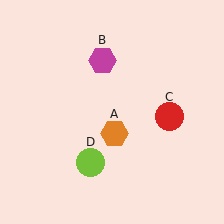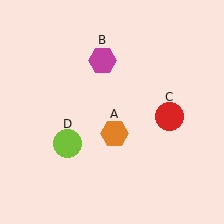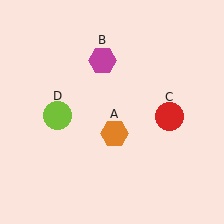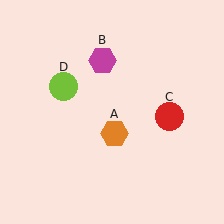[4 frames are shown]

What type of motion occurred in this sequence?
The lime circle (object D) rotated clockwise around the center of the scene.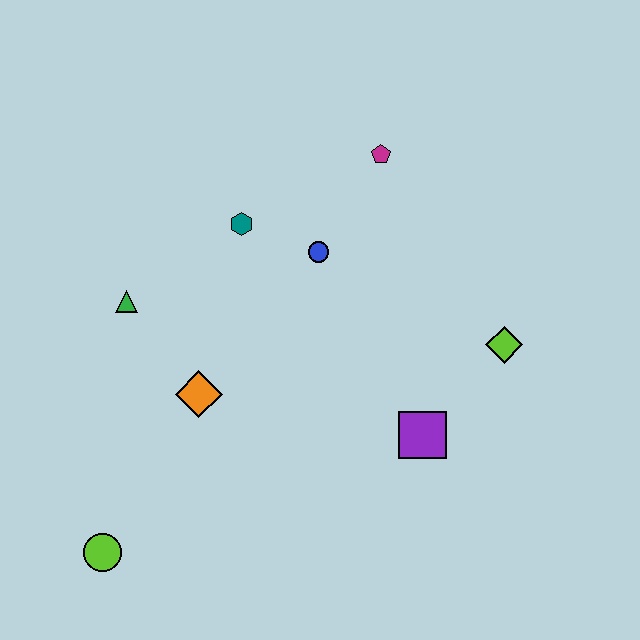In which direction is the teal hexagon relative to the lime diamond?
The teal hexagon is to the left of the lime diamond.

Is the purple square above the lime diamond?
No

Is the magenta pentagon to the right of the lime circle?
Yes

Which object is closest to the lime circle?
The orange diamond is closest to the lime circle.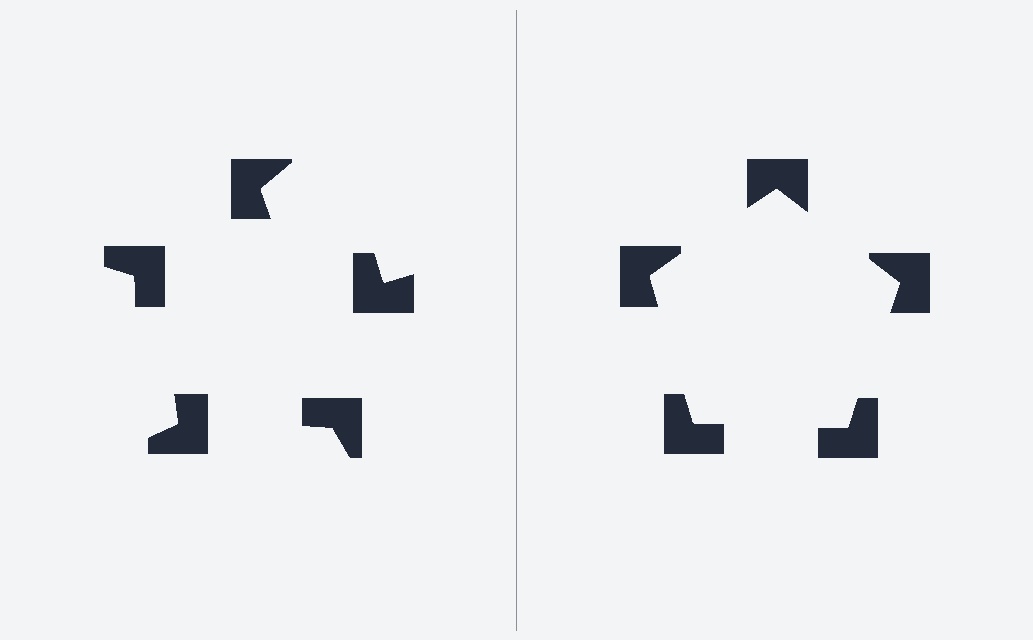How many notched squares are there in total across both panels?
10 — 5 on each side.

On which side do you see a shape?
An illusory pentagon appears on the right side. On the left side the wedge cuts are rotated, so no coherent shape forms.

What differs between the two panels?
The notched squares are positioned identically on both sides; only the wedge orientations differ. On the right they align to a pentagon; on the left they are misaligned.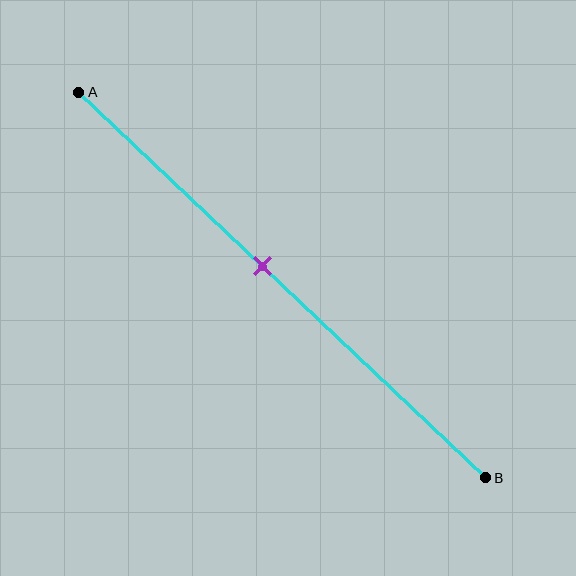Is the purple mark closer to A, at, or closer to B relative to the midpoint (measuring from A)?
The purple mark is closer to point A than the midpoint of segment AB.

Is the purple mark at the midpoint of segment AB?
No, the mark is at about 45% from A, not at the 50% midpoint.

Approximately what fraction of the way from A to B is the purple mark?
The purple mark is approximately 45% of the way from A to B.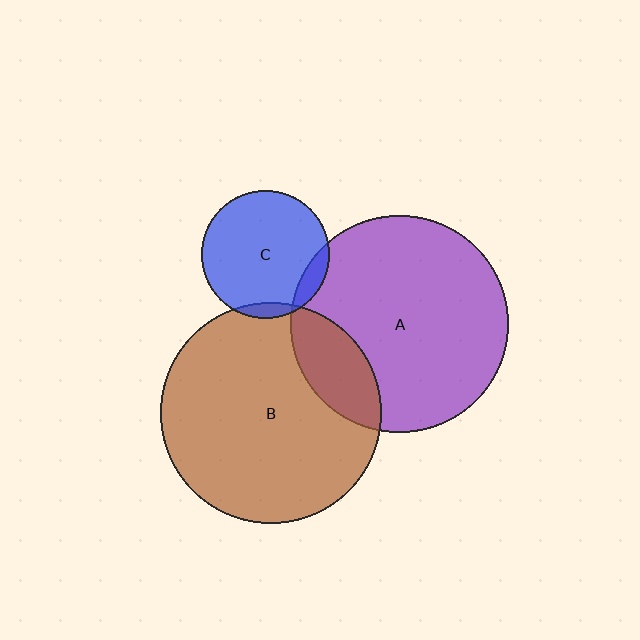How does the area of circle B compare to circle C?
Approximately 3.0 times.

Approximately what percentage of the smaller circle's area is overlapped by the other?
Approximately 10%.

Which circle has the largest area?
Circle B (brown).